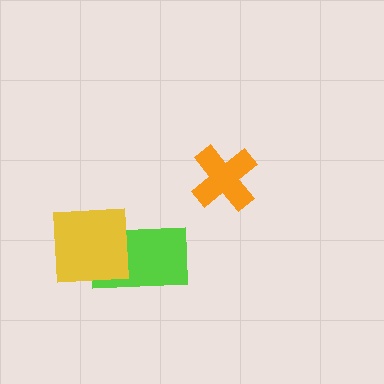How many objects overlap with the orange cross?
0 objects overlap with the orange cross.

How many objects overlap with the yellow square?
1 object overlaps with the yellow square.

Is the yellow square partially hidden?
No, no other shape covers it.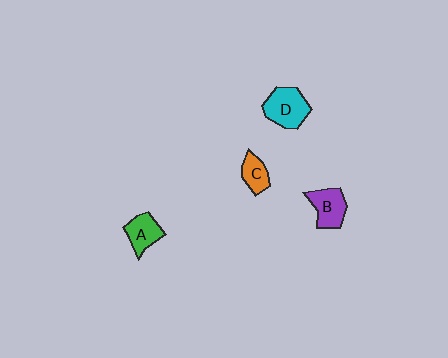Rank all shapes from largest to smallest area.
From largest to smallest: D (cyan), B (purple), A (green), C (orange).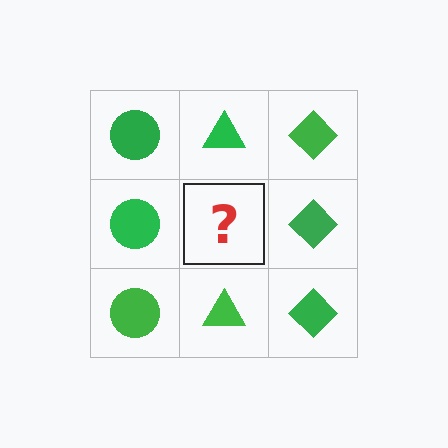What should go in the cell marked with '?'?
The missing cell should contain a green triangle.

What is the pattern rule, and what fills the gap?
The rule is that each column has a consistent shape. The gap should be filled with a green triangle.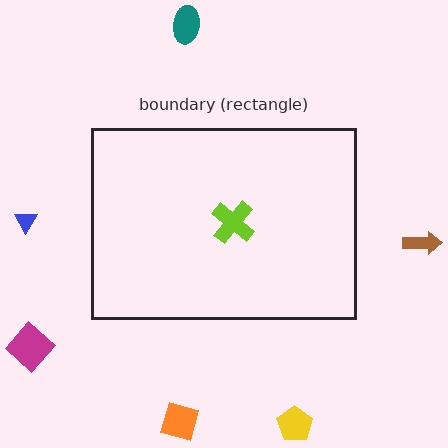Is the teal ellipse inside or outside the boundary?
Outside.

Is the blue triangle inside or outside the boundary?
Outside.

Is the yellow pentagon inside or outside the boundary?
Outside.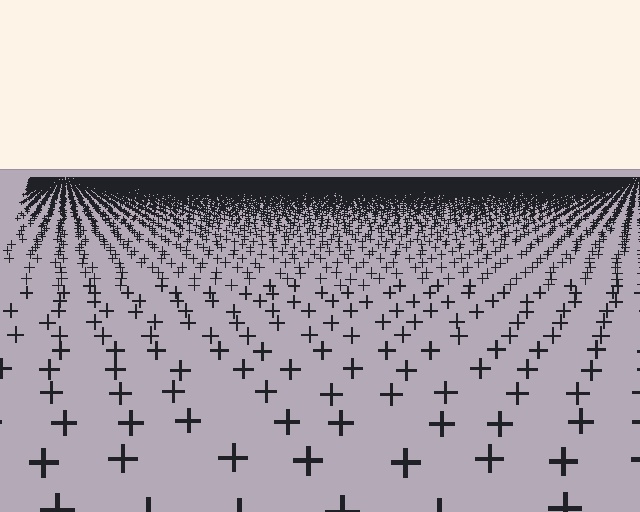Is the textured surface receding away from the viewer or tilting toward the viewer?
The surface is receding away from the viewer. Texture elements get smaller and denser toward the top.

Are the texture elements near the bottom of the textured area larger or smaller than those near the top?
Larger. Near the bottom, elements are closer to the viewer and appear at a bigger on-screen size.